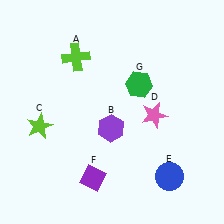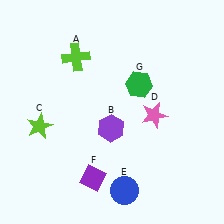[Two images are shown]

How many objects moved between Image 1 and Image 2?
1 object moved between the two images.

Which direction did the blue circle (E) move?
The blue circle (E) moved left.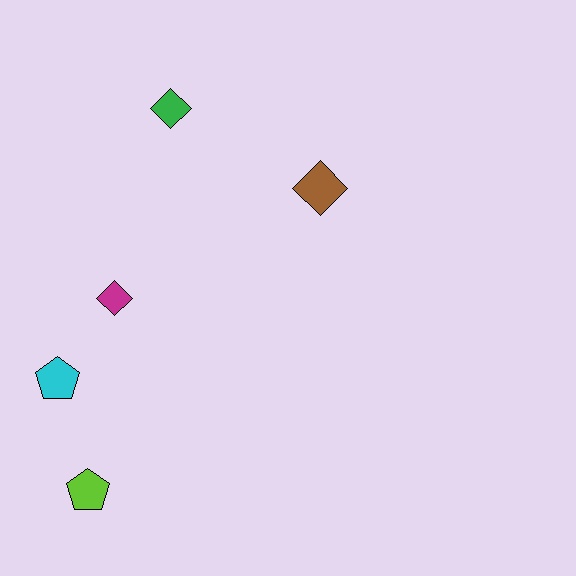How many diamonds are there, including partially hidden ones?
There are 3 diamonds.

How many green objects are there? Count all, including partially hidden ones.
There is 1 green object.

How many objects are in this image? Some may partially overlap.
There are 5 objects.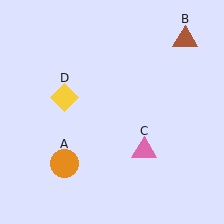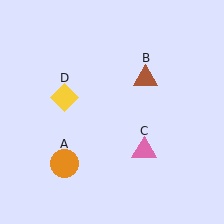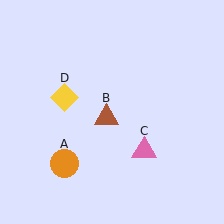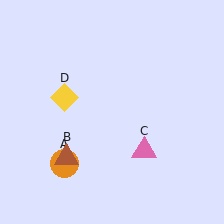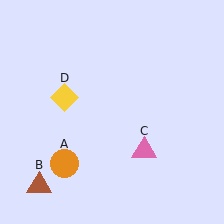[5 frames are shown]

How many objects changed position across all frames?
1 object changed position: brown triangle (object B).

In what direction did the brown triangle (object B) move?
The brown triangle (object B) moved down and to the left.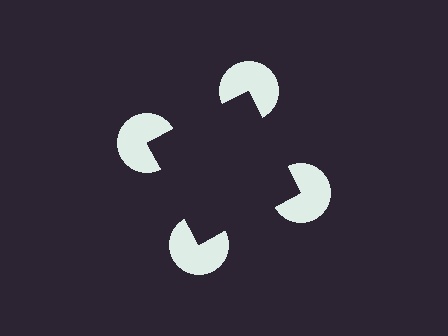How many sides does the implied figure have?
4 sides.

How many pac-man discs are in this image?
There are 4 — one at each vertex of the illusory square.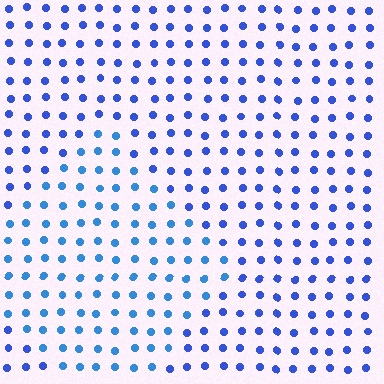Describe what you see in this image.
The image is filled with small blue elements in a uniform arrangement. A diamond-shaped region is visible where the elements are tinted to a slightly different hue, forming a subtle color boundary.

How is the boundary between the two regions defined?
The boundary is defined purely by a slight shift in hue (about 21 degrees). Spacing, size, and orientation are identical on both sides.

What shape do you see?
I see a diamond.